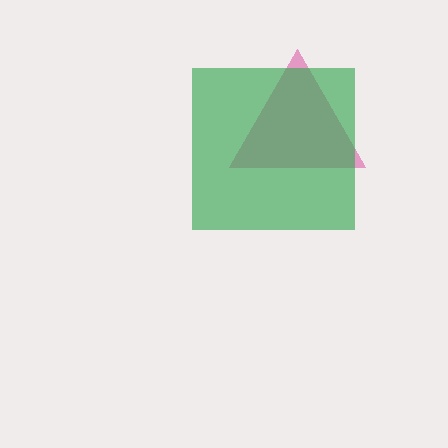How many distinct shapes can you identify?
There are 2 distinct shapes: a pink triangle, a green square.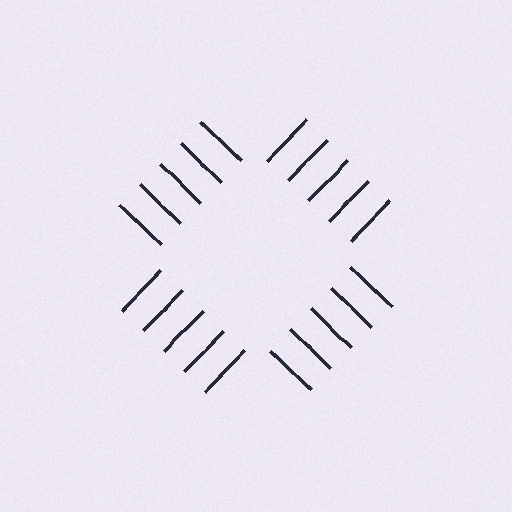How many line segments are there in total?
20 — 5 along each of the 4 edges.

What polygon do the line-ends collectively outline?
An illusory square — the line segments terminate on its edges but no continuous stroke is drawn.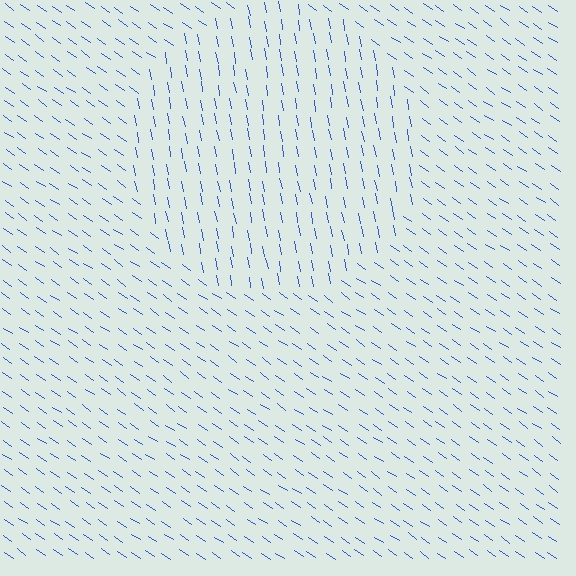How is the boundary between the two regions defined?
The boundary is defined purely by a change in line orientation (approximately 45 degrees difference). All lines are the same color and thickness.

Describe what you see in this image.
The image is filled with small blue line segments. A circle region in the image has lines oriented differently from the surrounding lines, creating a visible texture boundary.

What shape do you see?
I see a circle.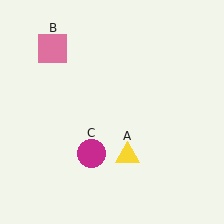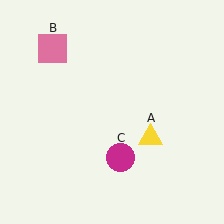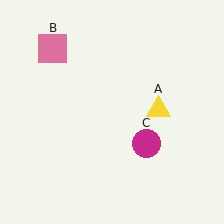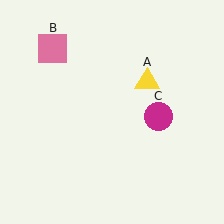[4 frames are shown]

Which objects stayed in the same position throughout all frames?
Pink square (object B) remained stationary.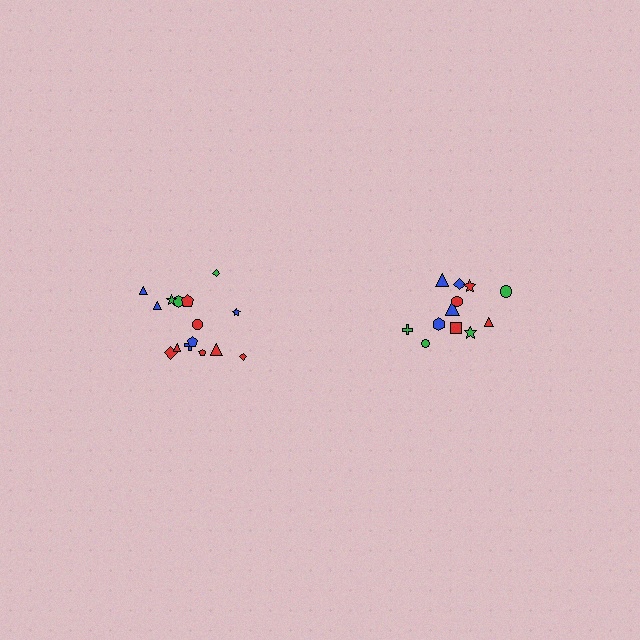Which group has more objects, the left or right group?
The left group.